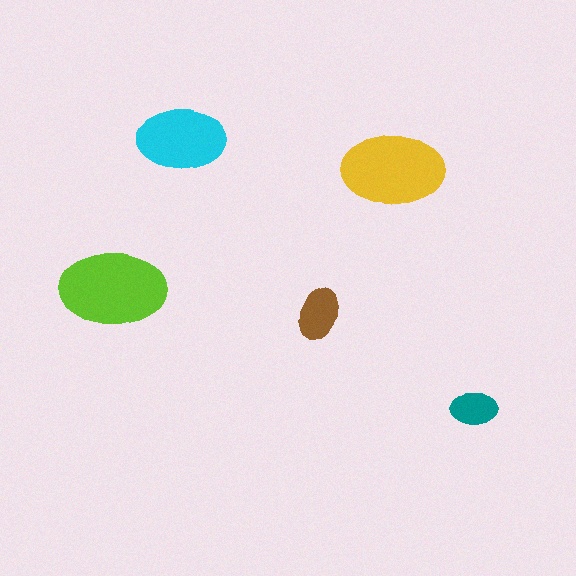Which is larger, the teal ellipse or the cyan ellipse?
The cyan one.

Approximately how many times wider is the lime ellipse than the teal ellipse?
About 2.5 times wider.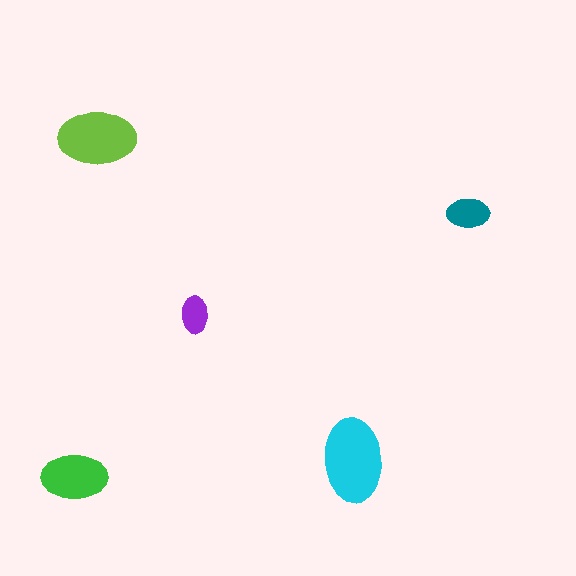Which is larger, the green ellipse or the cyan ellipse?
The cyan one.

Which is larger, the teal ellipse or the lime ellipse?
The lime one.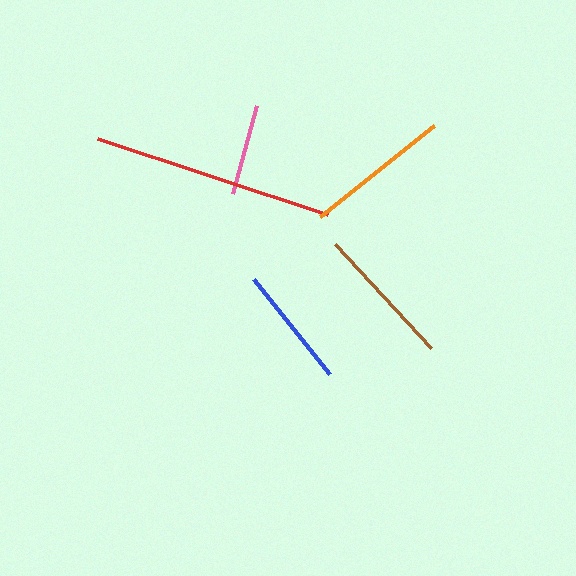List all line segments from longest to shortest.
From longest to shortest: red, orange, brown, blue, pink.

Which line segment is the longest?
The red line is the longest at approximately 243 pixels.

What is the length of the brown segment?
The brown segment is approximately 141 pixels long.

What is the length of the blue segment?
The blue segment is approximately 121 pixels long.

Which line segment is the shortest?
The pink line is the shortest at approximately 91 pixels.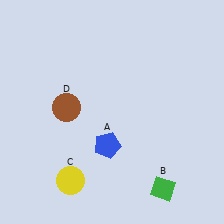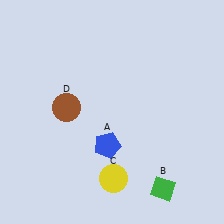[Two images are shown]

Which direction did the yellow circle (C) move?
The yellow circle (C) moved right.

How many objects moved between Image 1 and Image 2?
1 object moved between the two images.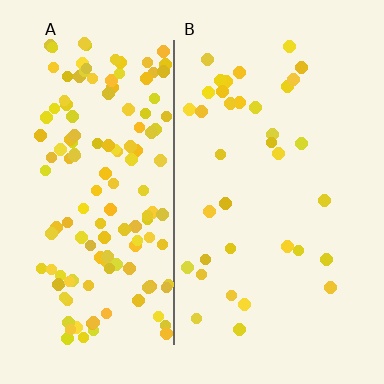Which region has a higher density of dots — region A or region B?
A (the left).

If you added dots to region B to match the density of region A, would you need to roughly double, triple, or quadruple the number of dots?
Approximately quadruple.